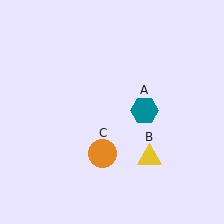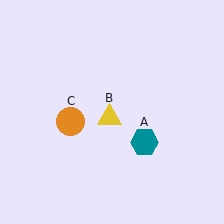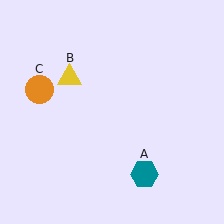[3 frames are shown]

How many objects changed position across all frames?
3 objects changed position: teal hexagon (object A), yellow triangle (object B), orange circle (object C).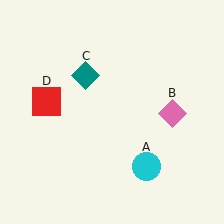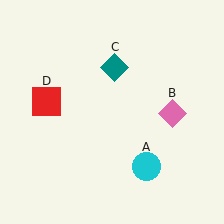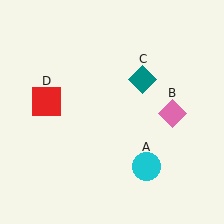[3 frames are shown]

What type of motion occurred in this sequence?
The teal diamond (object C) rotated clockwise around the center of the scene.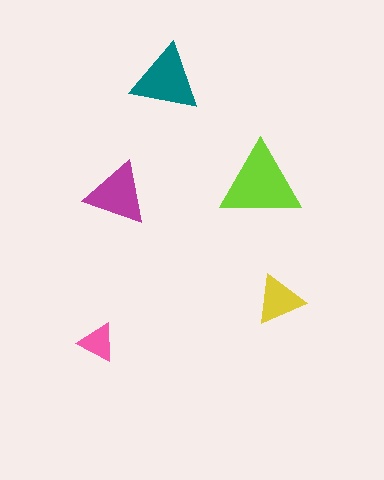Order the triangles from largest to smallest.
the lime one, the teal one, the magenta one, the yellow one, the pink one.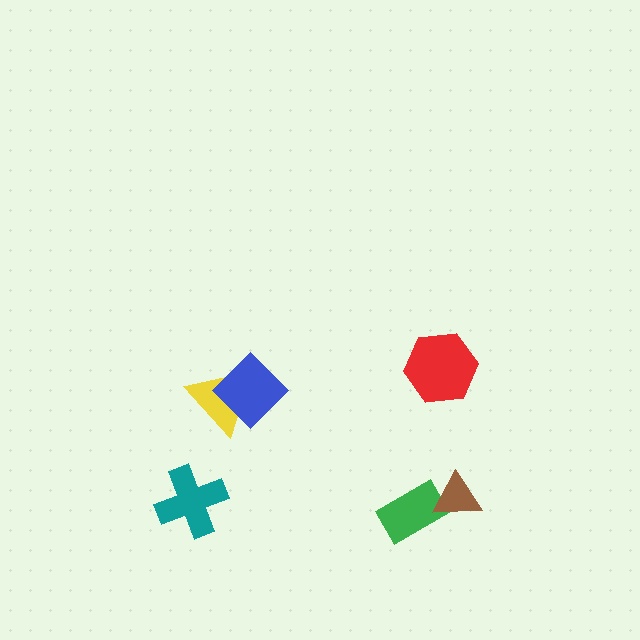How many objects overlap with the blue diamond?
1 object overlaps with the blue diamond.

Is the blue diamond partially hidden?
No, no other shape covers it.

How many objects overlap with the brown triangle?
1 object overlaps with the brown triangle.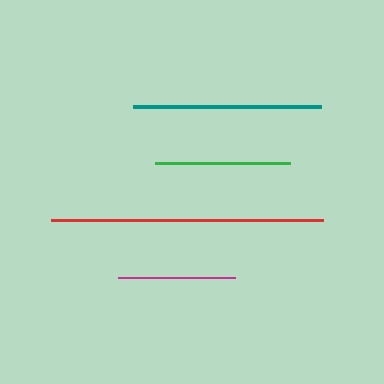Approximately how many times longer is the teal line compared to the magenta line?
The teal line is approximately 1.6 times the length of the magenta line.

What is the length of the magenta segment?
The magenta segment is approximately 117 pixels long.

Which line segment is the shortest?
The magenta line is the shortest at approximately 117 pixels.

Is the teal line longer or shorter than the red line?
The red line is longer than the teal line.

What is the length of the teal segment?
The teal segment is approximately 188 pixels long.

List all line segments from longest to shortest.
From longest to shortest: red, teal, green, magenta.